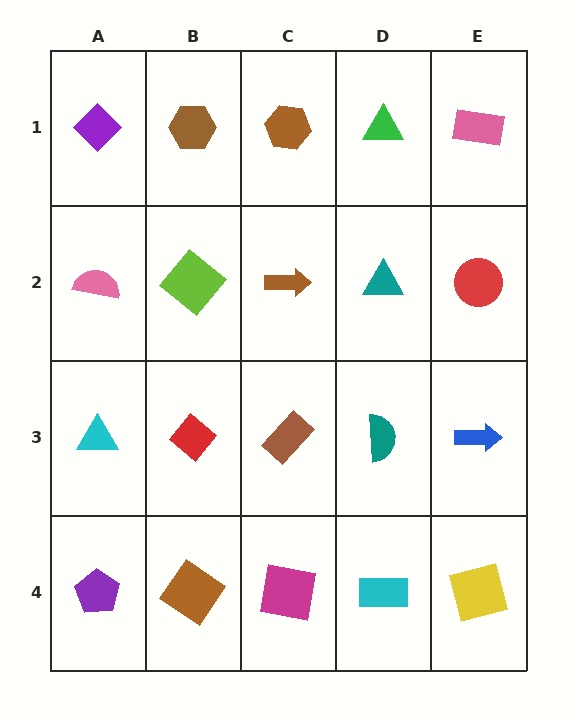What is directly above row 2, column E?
A pink rectangle.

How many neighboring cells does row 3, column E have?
3.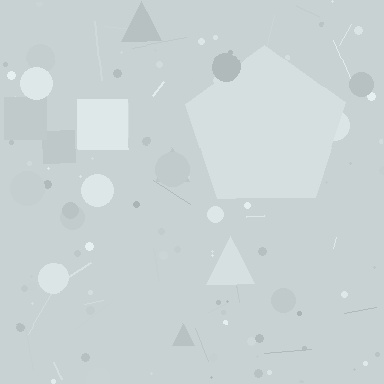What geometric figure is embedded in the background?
A pentagon is embedded in the background.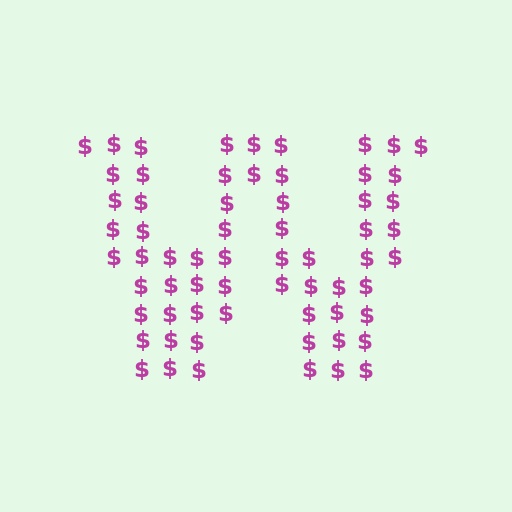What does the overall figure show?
The overall figure shows the letter W.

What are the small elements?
The small elements are dollar signs.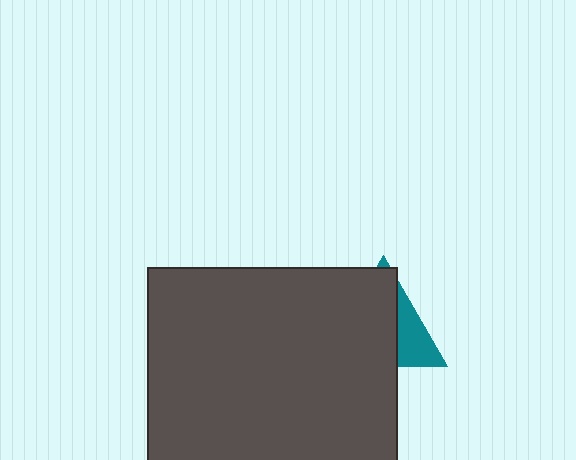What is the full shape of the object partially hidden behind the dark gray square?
The partially hidden object is a teal triangle.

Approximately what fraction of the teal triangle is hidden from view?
Roughly 68% of the teal triangle is hidden behind the dark gray square.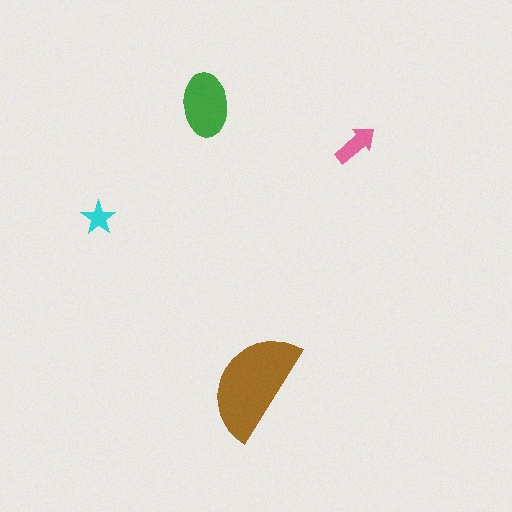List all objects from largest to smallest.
The brown semicircle, the green ellipse, the pink arrow, the cyan star.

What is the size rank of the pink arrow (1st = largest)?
3rd.